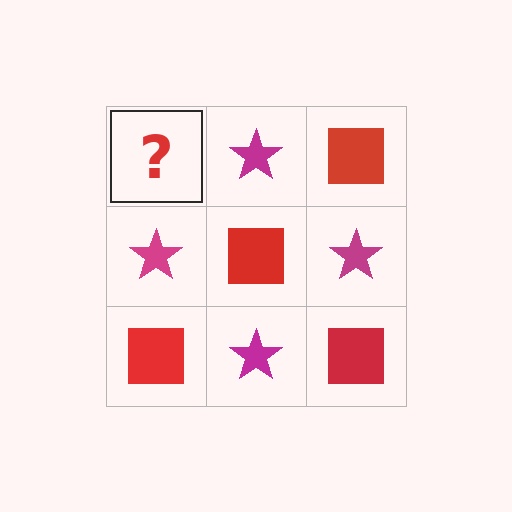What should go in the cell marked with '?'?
The missing cell should contain a red square.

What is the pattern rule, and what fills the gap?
The rule is that it alternates red square and magenta star in a checkerboard pattern. The gap should be filled with a red square.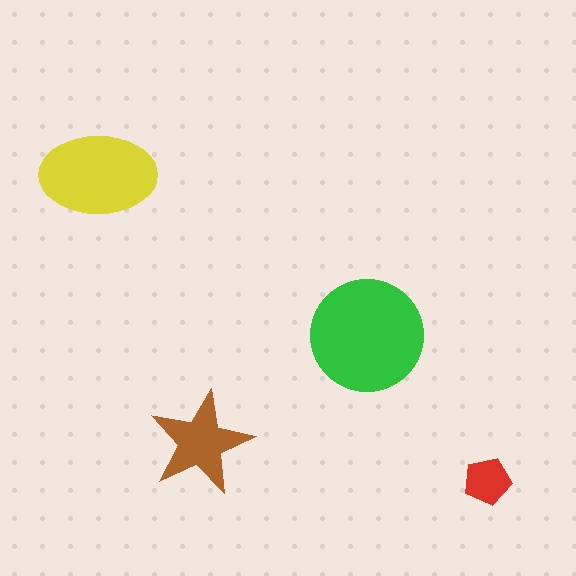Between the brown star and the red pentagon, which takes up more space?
The brown star.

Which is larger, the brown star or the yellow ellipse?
The yellow ellipse.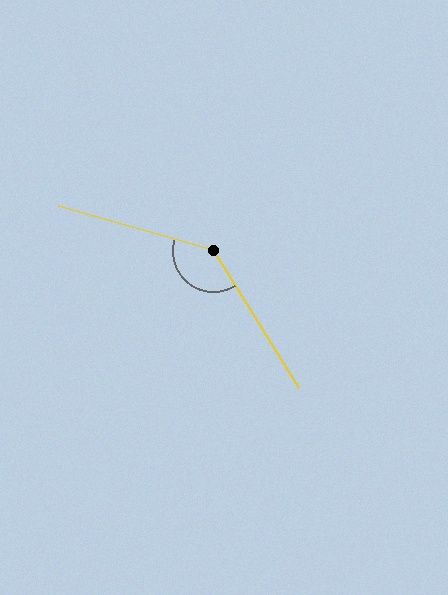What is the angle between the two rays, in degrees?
Approximately 138 degrees.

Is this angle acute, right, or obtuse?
It is obtuse.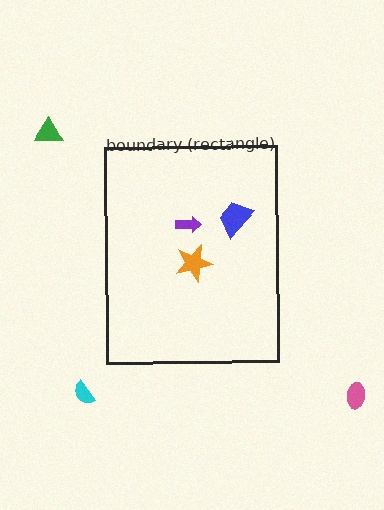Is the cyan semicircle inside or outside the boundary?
Outside.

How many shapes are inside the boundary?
3 inside, 3 outside.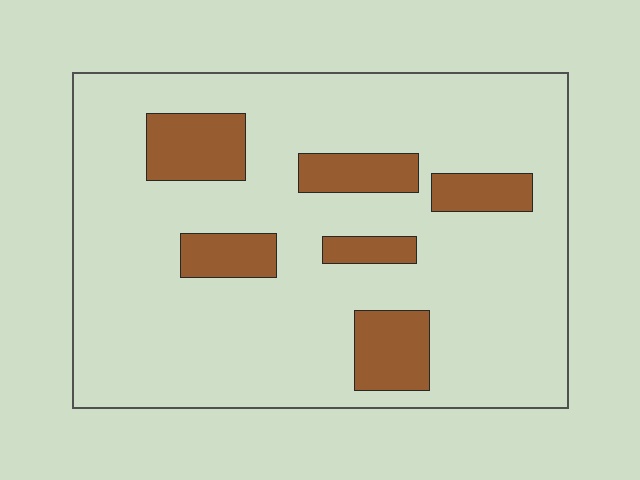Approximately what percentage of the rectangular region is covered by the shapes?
Approximately 15%.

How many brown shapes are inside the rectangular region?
6.